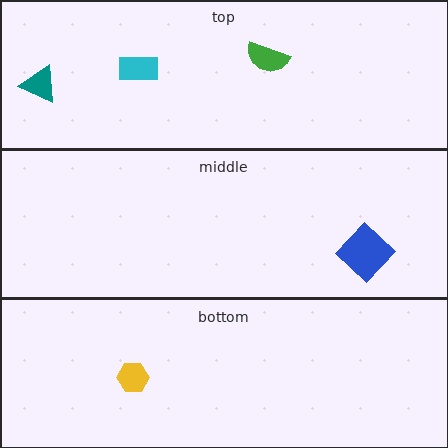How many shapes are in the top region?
3.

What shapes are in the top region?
The teal triangle, the cyan rectangle, the green semicircle.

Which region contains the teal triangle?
The top region.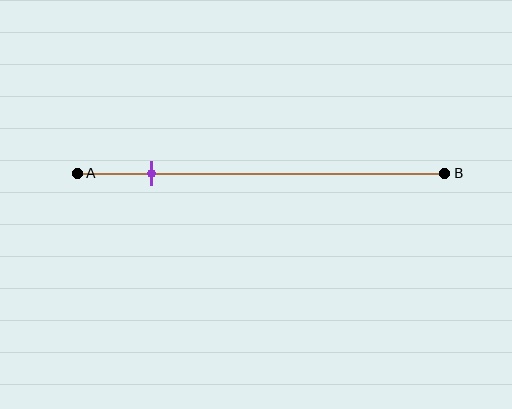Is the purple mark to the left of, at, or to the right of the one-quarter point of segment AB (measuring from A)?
The purple mark is to the left of the one-quarter point of segment AB.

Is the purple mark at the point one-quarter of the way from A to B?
No, the mark is at about 20% from A, not at the 25% one-quarter point.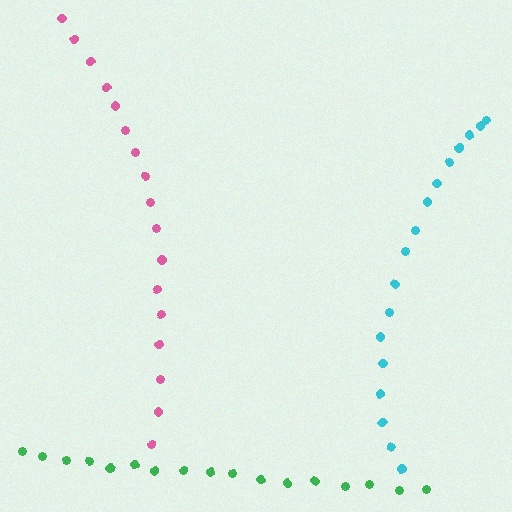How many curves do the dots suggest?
There are 3 distinct paths.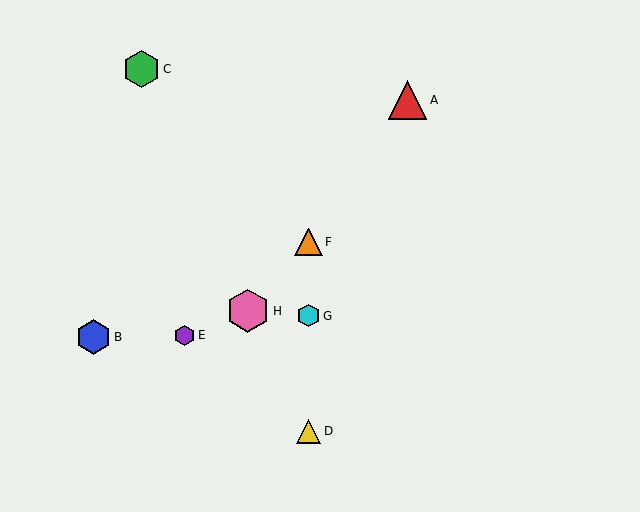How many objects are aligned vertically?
3 objects (D, F, G) are aligned vertically.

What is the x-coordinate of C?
Object C is at x≈142.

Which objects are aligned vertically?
Objects D, F, G are aligned vertically.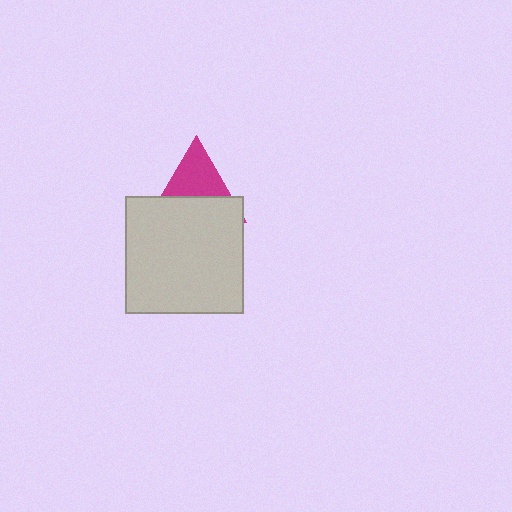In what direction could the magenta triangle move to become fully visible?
The magenta triangle could move up. That would shift it out from behind the light gray square entirely.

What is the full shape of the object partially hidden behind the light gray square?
The partially hidden object is a magenta triangle.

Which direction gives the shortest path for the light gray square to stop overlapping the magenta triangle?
Moving down gives the shortest separation.